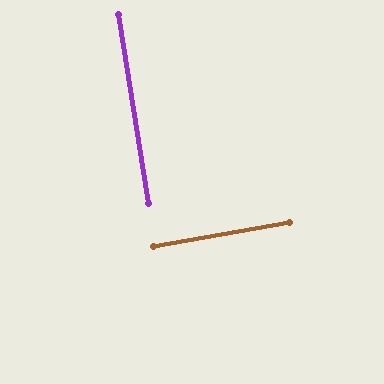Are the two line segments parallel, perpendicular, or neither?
Perpendicular — they meet at approximately 89°.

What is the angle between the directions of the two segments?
Approximately 89 degrees.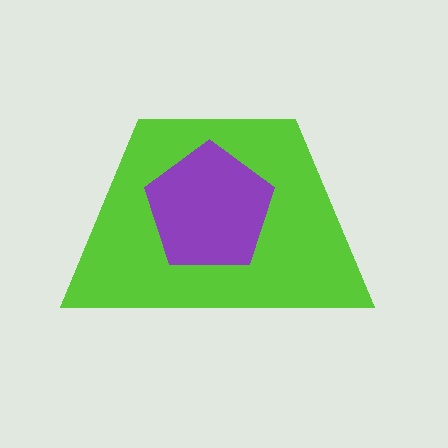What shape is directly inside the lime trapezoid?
The purple pentagon.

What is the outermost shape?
The lime trapezoid.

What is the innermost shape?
The purple pentagon.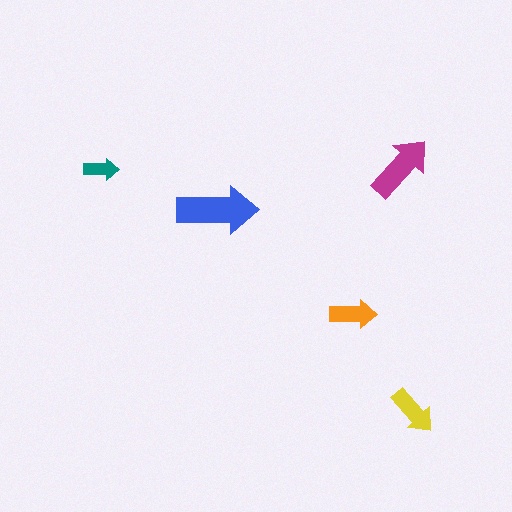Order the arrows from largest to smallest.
the blue one, the magenta one, the yellow one, the orange one, the teal one.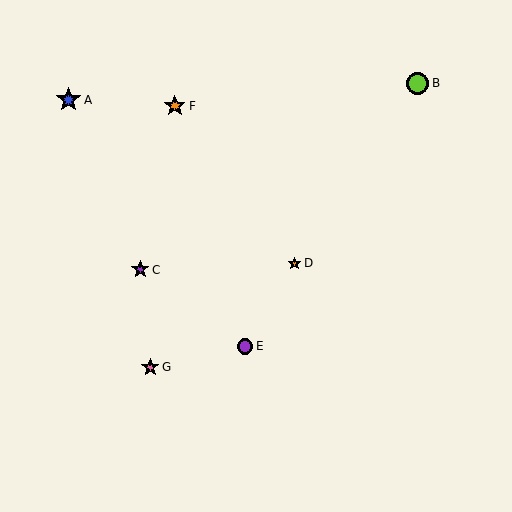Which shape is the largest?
The blue star (labeled A) is the largest.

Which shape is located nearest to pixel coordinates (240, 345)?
The purple circle (labeled E) at (245, 346) is nearest to that location.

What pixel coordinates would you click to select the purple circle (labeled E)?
Click at (245, 346) to select the purple circle E.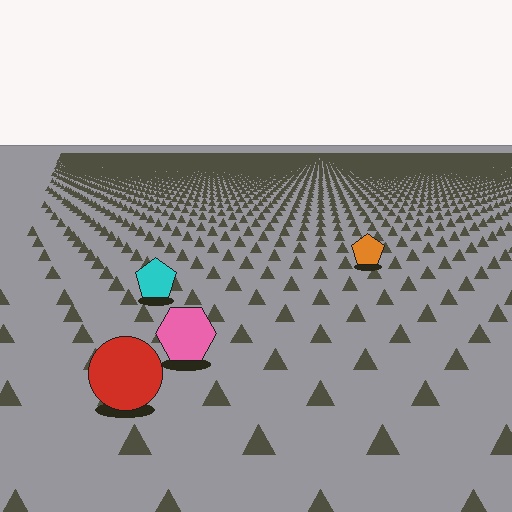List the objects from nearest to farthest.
From nearest to farthest: the red circle, the pink hexagon, the cyan pentagon, the orange pentagon.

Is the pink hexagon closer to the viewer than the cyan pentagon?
Yes. The pink hexagon is closer — you can tell from the texture gradient: the ground texture is coarser near it.